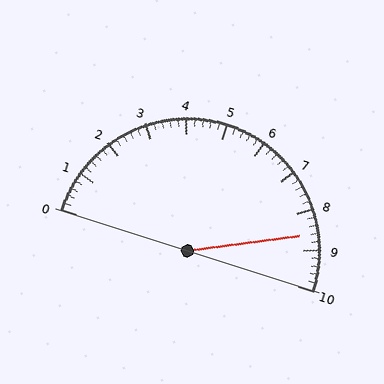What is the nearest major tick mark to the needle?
The nearest major tick mark is 9.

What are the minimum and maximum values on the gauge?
The gauge ranges from 0 to 10.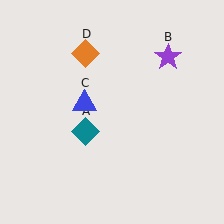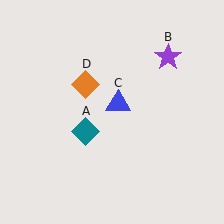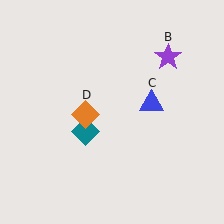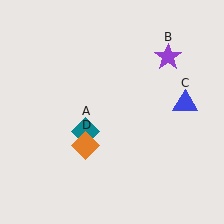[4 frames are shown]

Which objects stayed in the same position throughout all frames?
Teal diamond (object A) and purple star (object B) remained stationary.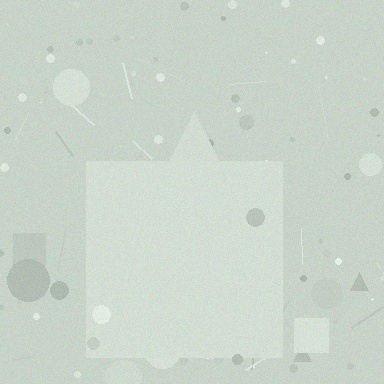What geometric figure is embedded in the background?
A square is embedded in the background.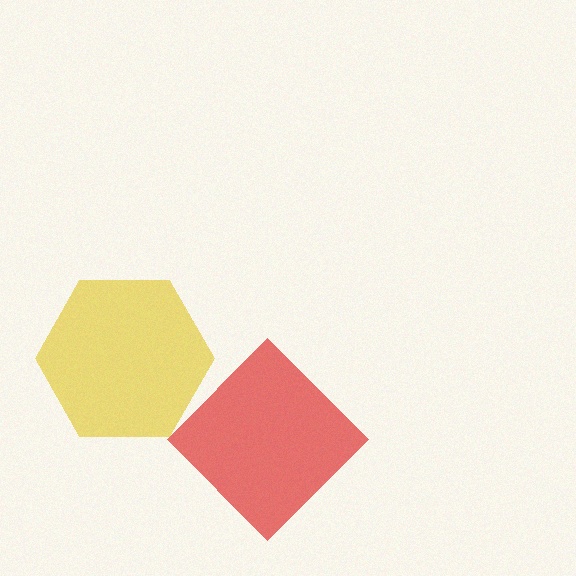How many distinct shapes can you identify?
There are 2 distinct shapes: a yellow hexagon, a red diamond.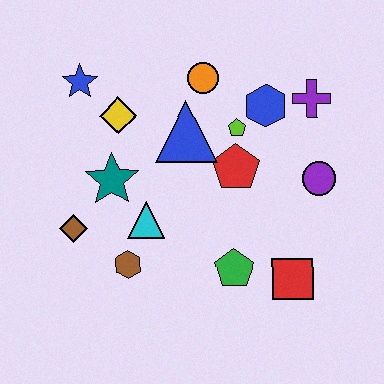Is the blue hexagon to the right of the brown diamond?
Yes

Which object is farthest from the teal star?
The purple cross is farthest from the teal star.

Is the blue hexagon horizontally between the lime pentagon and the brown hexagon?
No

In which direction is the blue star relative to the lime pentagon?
The blue star is to the left of the lime pentagon.